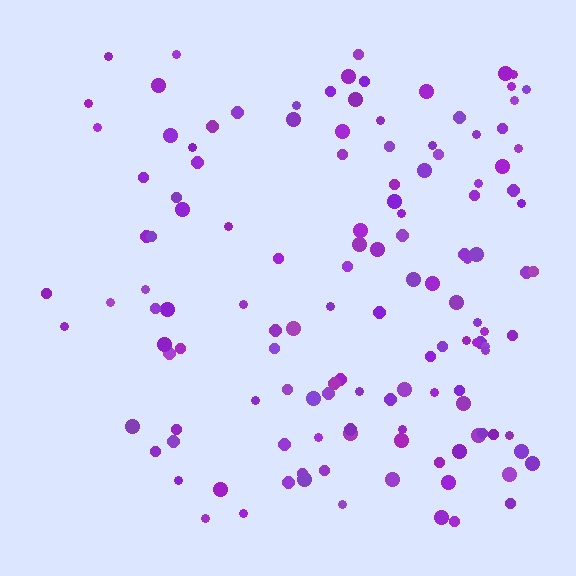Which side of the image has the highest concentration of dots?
The right.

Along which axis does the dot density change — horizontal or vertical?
Horizontal.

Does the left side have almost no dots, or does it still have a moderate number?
Still a moderate number, just noticeably fewer than the right.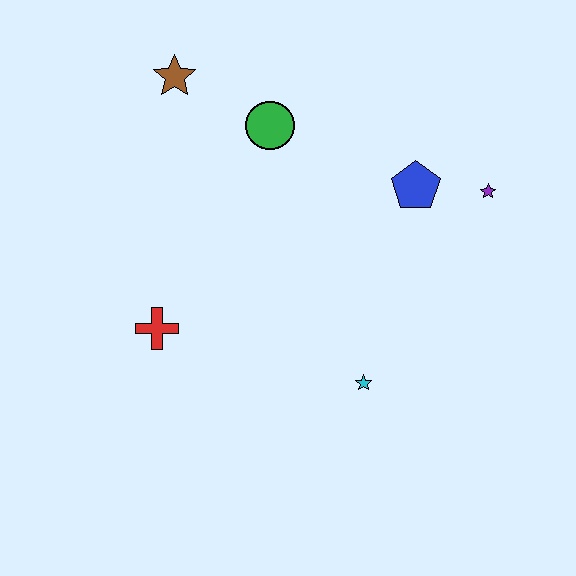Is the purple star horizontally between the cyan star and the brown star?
No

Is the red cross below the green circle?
Yes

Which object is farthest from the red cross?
The purple star is farthest from the red cross.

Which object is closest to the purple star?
The blue pentagon is closest to the purple star.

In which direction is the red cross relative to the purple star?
The red cross is to the left of the purple star.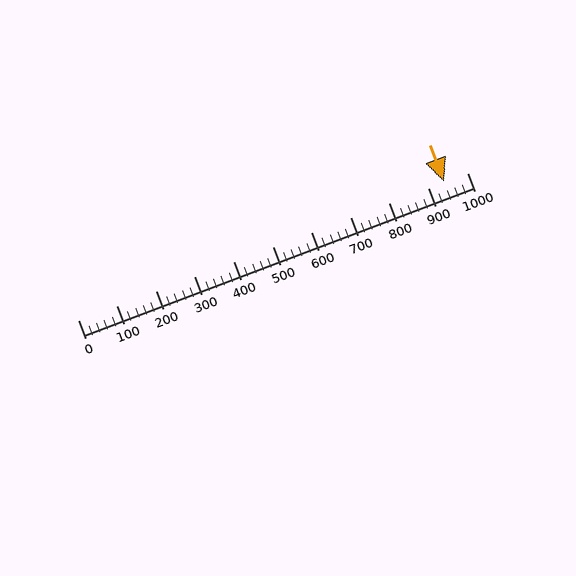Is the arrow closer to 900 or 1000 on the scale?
The arrow is closer to 900.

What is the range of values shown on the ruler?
The ruler shows values from 0 to 1000.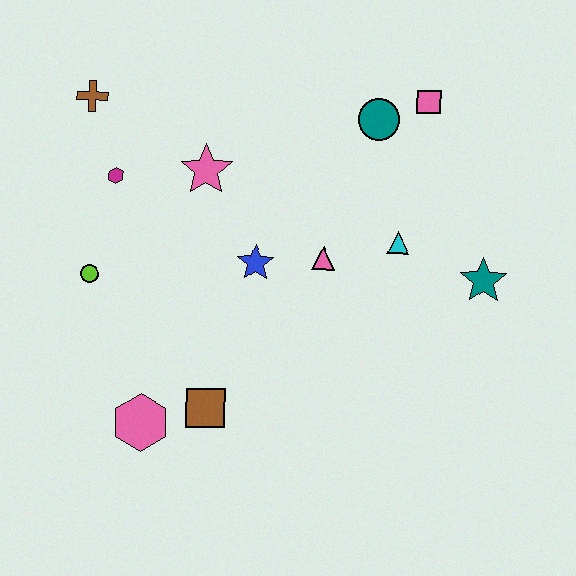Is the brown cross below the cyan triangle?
No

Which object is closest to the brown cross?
The magenta hexagon is closest to the brown cross.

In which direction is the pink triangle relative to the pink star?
The pink triangle is to the right of the pink star.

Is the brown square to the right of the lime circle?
Yes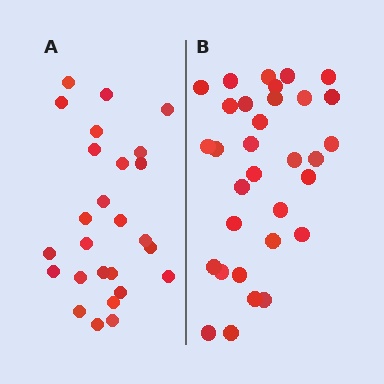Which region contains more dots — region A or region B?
Region B (the right region) has more dots.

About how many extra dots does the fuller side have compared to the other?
Region B has about 6 more dots than region A.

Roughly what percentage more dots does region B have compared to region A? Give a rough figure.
About 25% more.